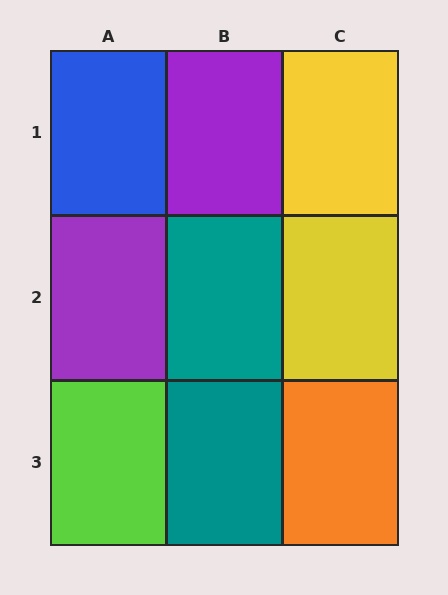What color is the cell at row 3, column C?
Orange.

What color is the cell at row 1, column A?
Blue.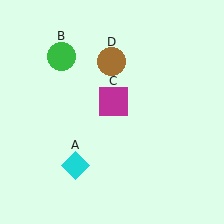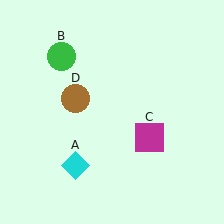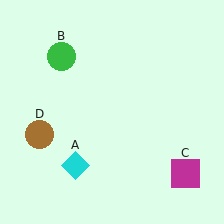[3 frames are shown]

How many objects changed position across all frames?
2 objects changed position: magenta square (object C), brown circle (object D).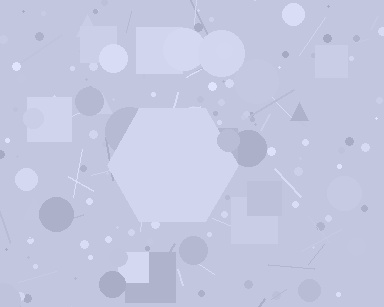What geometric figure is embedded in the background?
A hexagon is embedded in the background.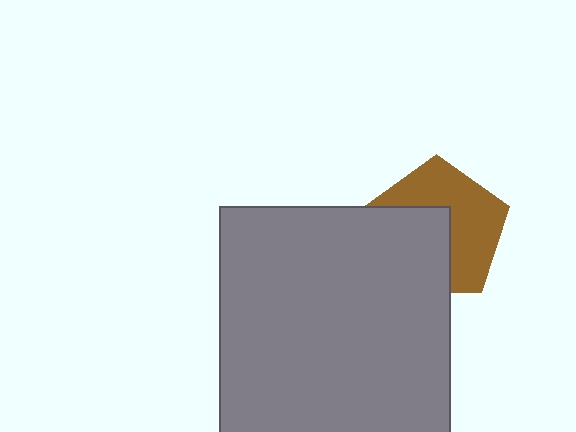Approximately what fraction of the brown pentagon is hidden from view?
Roughly 46% of the brown pentagon is hidden behind the gray square.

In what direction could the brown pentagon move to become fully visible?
The brown pentagon could move toward the upper-right. That would shift it out from behind the gray square entirely.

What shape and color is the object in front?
The object in front is a gray square.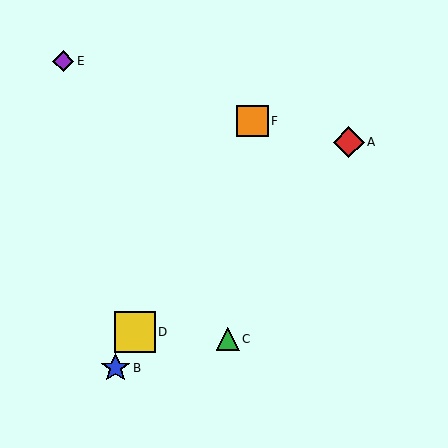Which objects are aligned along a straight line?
Objects B, D, F are aligned along a straight line.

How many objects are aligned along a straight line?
3 objects (B, D, F) are aligned along a straight line.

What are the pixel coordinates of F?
Object F is at (253, 121).